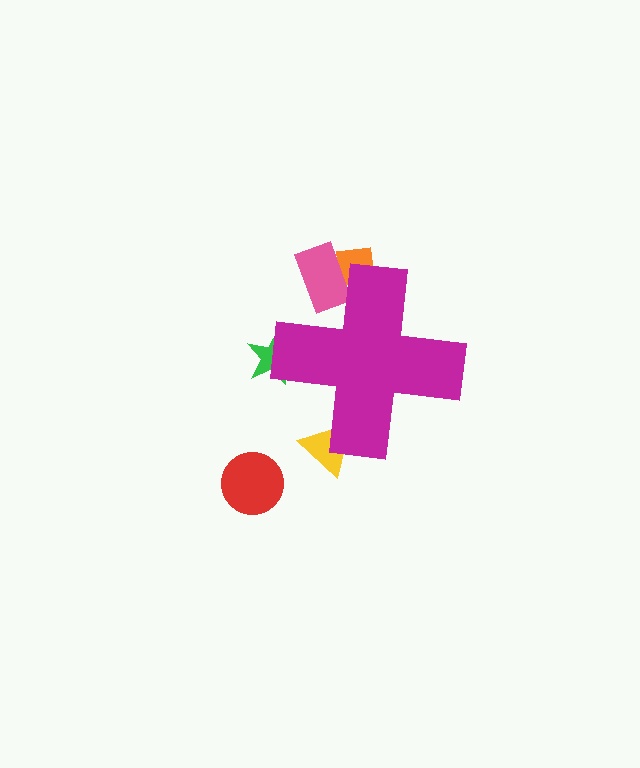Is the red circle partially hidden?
No, the red circle is fully visible.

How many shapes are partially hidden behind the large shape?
4 shapes are partially hidden.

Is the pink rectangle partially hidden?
Yes, the pink rectangle is partially hidden behind the magenta cross.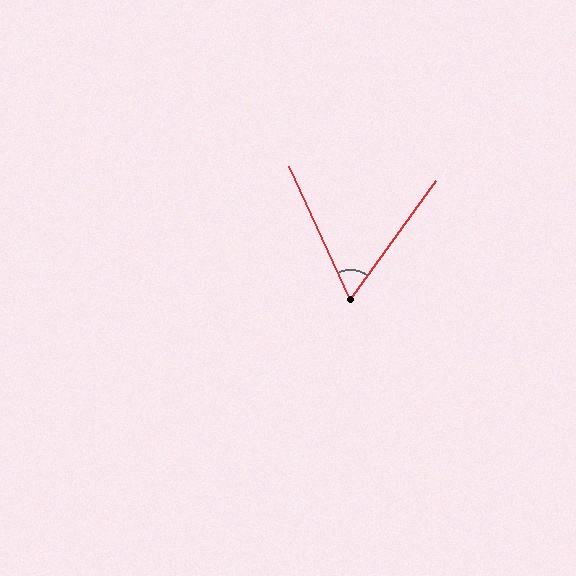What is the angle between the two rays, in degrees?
Approximately 61 degrees.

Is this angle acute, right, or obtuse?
It is acute.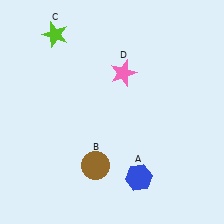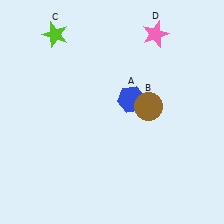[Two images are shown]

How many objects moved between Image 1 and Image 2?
3 objects moved between the two images.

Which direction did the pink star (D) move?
The pink star (D) moved up.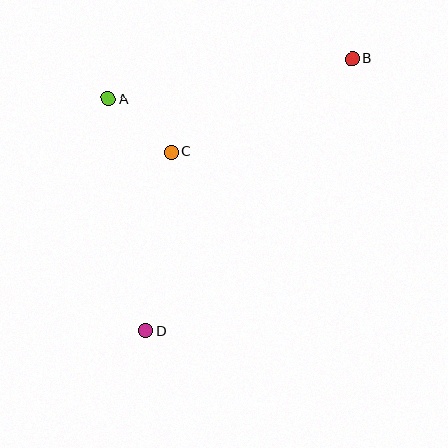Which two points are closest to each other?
Points A and C are closest to each other.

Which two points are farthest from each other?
Points B and D are farthest from each other.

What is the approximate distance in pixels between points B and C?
The distance between B and C is approximately 203 pixels.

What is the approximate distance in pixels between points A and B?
The distance between A and B is approximately 247 pixels.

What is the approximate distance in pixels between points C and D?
The distance between C and D is approximately 181 pixels.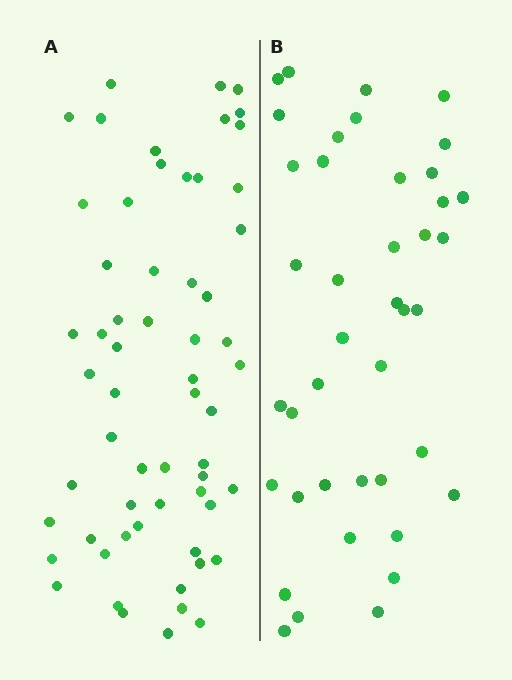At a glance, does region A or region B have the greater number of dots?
Region A (the left region) has more dots.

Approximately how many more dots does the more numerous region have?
Region A has approximately 20 more dots than region B.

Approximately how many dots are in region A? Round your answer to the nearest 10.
About 60 dots.